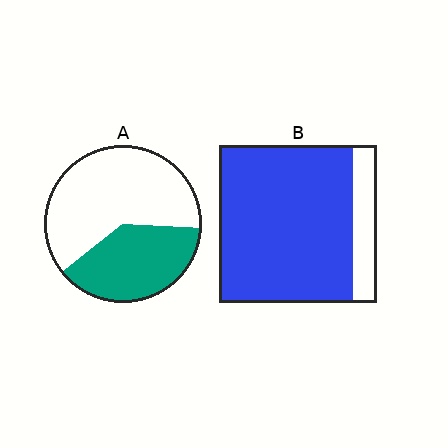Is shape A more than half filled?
No.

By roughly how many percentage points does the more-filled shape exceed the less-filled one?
By roughly 45 percentage points (B over A).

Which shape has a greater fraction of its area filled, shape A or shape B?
Shape B.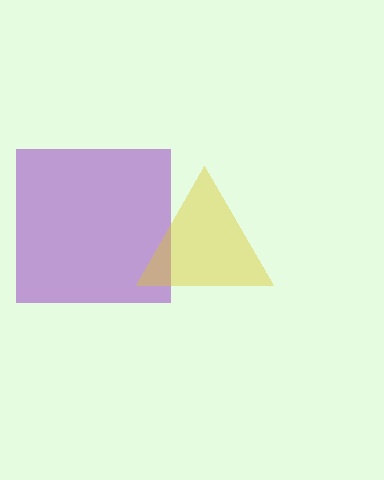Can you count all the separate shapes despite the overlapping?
Yes, there are 2 separate shapes.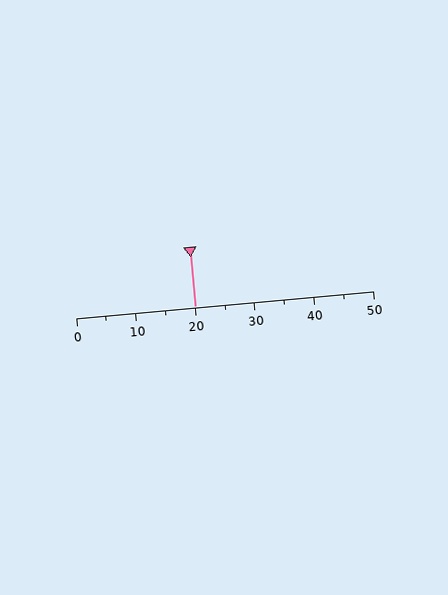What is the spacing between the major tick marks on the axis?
The major ticks are spaced 10 apart.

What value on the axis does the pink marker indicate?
The marker indicates approximately 20.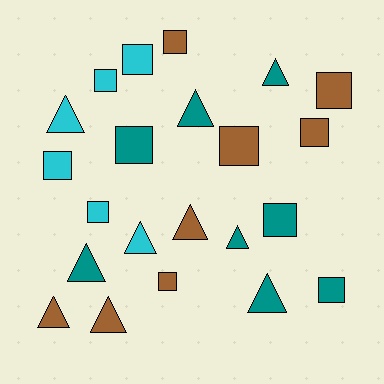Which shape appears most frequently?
Square, with 12 objects.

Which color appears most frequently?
Brown, with 8 objects.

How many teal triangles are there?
There are 5 teal triangles.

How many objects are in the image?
There are 22 objects.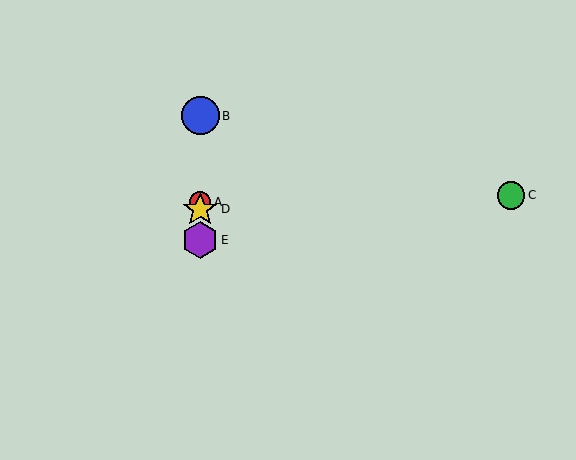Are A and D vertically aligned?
Yes, both are at x≈200.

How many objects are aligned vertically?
4 objects (A, B, D, E) are aligned vertically.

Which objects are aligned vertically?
Objects A, B, D, E are aligned vertically.